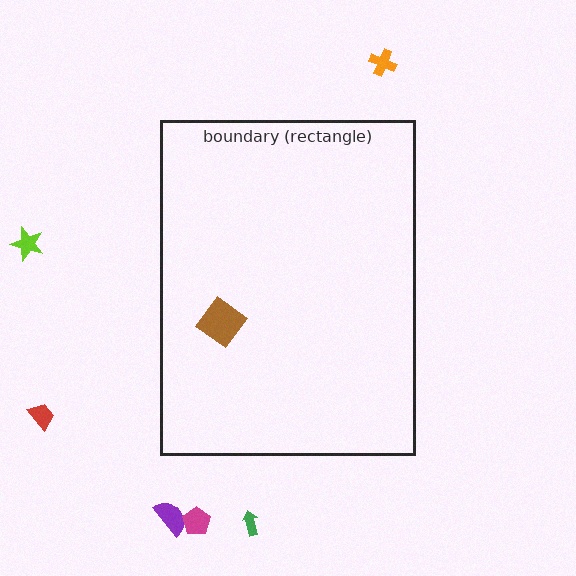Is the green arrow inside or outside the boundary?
Outside.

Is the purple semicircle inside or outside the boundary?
Outside.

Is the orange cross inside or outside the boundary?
Outside.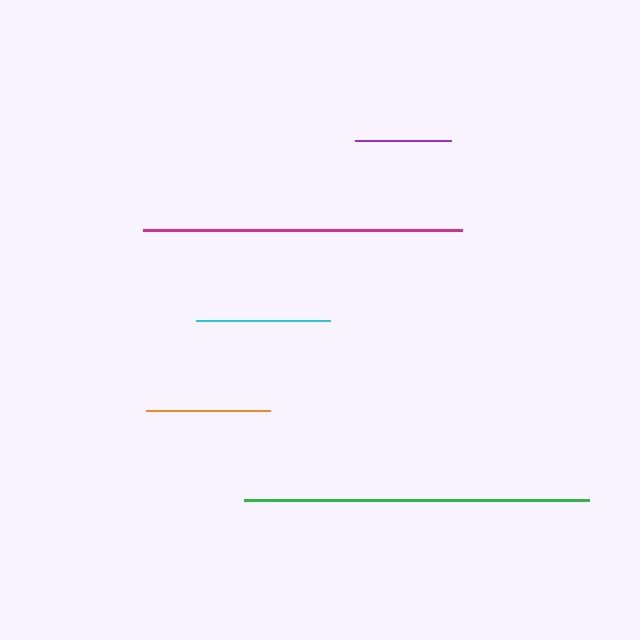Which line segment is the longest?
The green line is the longest at approximately 344 pixels.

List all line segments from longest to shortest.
From longest to shortest: green, magenta, cyan, orange, purple.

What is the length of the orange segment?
The orange segment is approximately 124 pixels long.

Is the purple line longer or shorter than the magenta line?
The magenta line is longer than the purple line.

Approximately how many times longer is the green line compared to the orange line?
The green line is approximately 2.8 times the length of the orange line.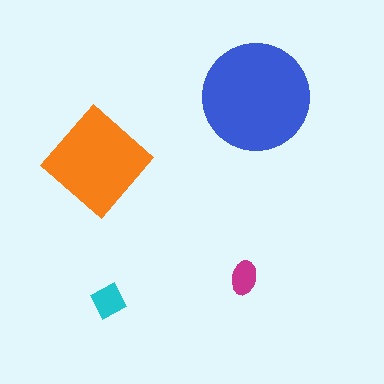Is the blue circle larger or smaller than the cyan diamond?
Larger.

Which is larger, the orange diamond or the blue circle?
The blue circle.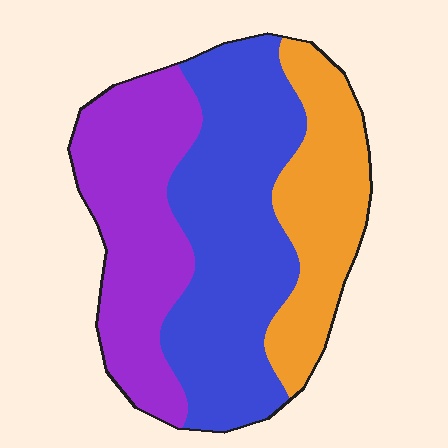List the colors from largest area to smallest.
From largest to smallest: blue, purple, orange.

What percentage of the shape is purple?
Purple covers about 30% of the shape.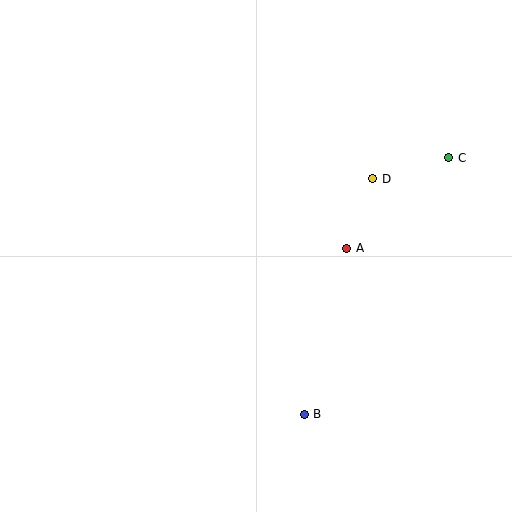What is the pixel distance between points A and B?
The distance between A and B is 171 pixels.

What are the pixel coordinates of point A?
Point A is at (347, 248).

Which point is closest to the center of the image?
Point A at (347, 248) is closest to the center.